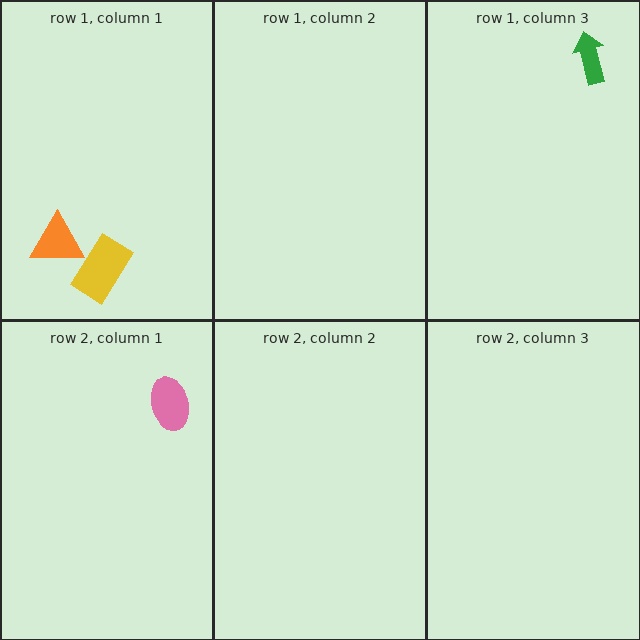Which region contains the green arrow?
The row 1, column 3 region.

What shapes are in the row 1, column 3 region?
The green arrow.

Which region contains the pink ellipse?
The row 2, column 1 region.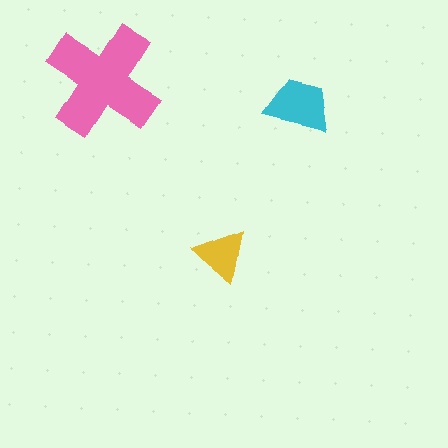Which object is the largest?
The pink cross.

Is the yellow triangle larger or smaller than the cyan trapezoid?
Smaller.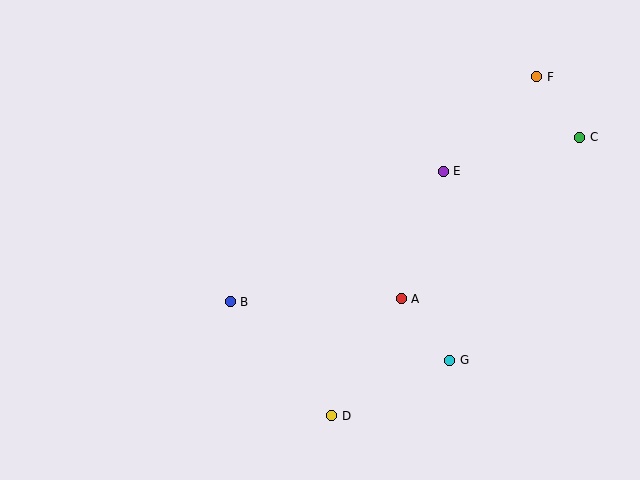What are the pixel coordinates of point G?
Point G is at (450, 360).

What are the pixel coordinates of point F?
Point F is at (537, 77).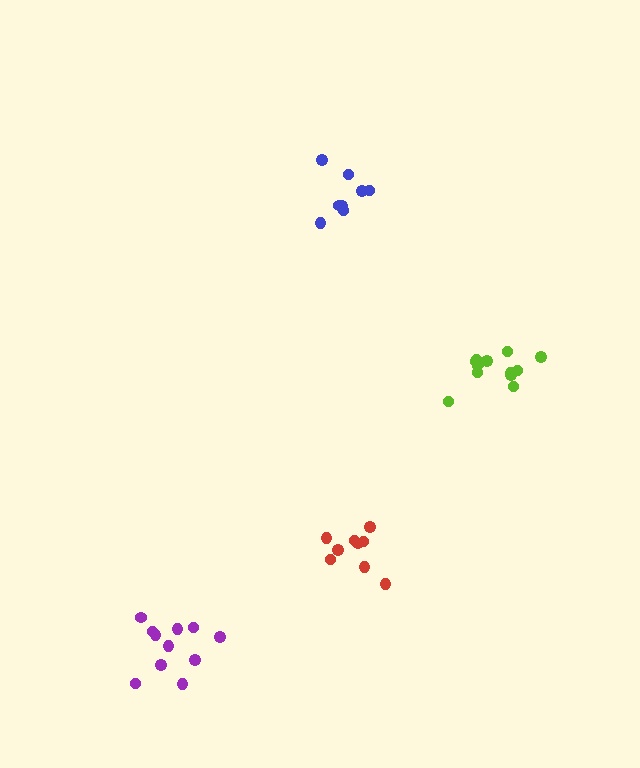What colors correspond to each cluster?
The clusters are colored: red, blue, purple, lime.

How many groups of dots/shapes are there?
There are 4 groups.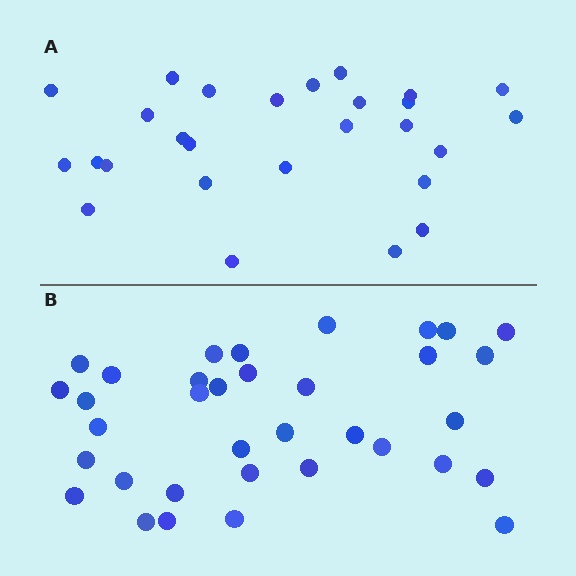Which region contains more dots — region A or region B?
Region B (the bottom region) has more dots.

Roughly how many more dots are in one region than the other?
Region B has roughly 8 or so more dots than region A.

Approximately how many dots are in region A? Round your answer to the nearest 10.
About 30 dots. (The exact count is 27, which rounds to 30.)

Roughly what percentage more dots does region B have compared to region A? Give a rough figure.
About 30% more.